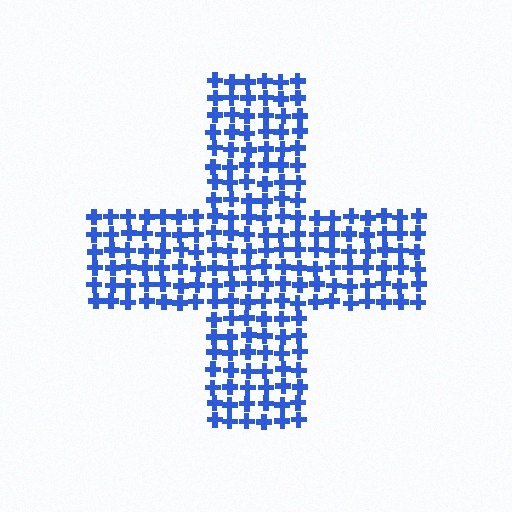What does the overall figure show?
The overall figure shows a cross.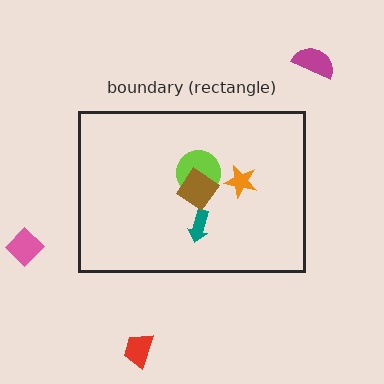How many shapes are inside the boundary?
4 inside, 3 outside.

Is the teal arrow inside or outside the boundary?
Inside.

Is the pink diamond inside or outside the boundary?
Outside.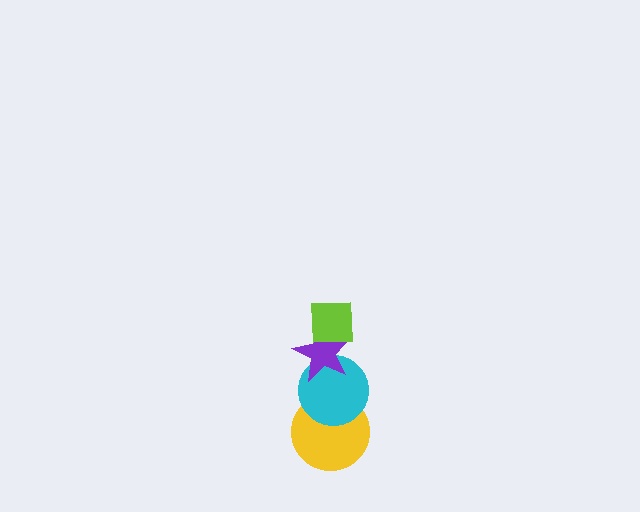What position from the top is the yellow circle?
The yellow circle is 4th from the top.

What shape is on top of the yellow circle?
The cyan circle is on top of the yellow circle.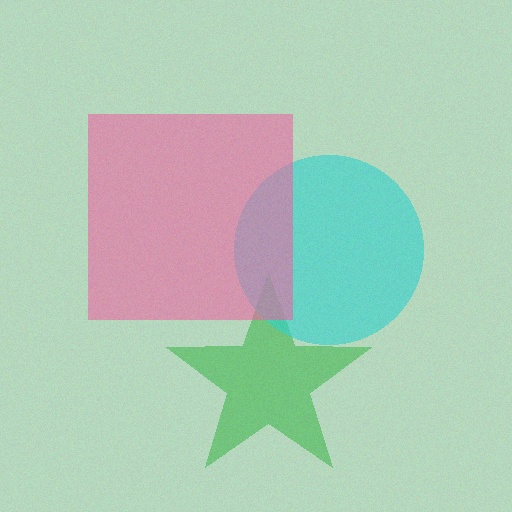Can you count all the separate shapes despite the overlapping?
Yes, there are 3 separate shapes.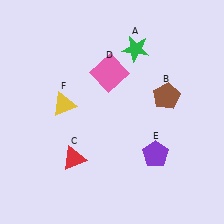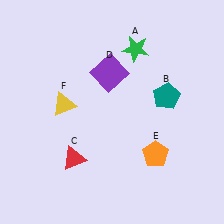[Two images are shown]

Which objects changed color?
B changed from brown to teal. D changed from pink to purple. E changed from purple to orange.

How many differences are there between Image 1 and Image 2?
There are 3 differences between the two images.